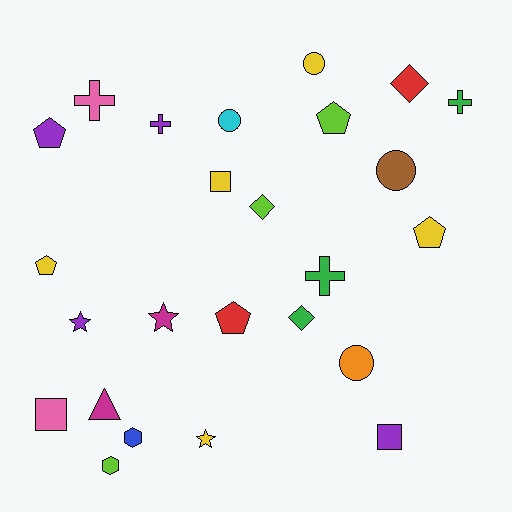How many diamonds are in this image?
There are 3 diamonds.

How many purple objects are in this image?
There are 4 purple objects.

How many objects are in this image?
There are 25 objects.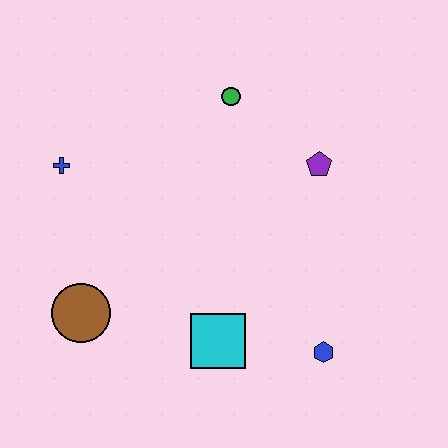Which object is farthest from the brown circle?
The purple pentagon is farthest from the brown circle.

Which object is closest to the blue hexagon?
The cyan square is closest to the blue hexagon.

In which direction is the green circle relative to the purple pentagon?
The green circle is to the left of the purple pentagon.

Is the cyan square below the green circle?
Yes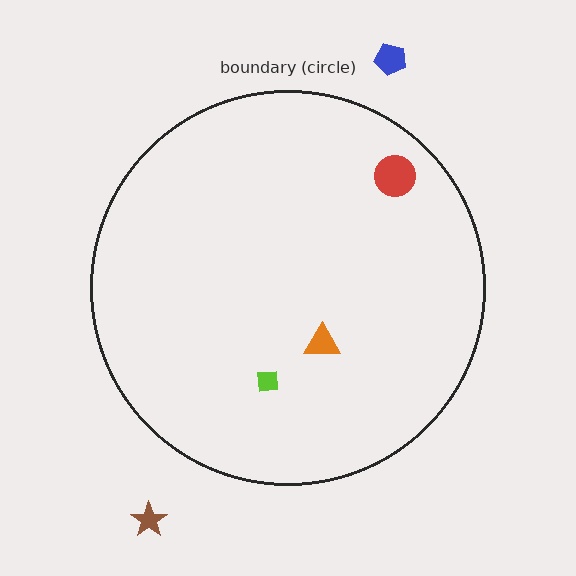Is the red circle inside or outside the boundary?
Inside.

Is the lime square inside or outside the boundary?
Inside.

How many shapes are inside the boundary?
3 inside, 2 outside.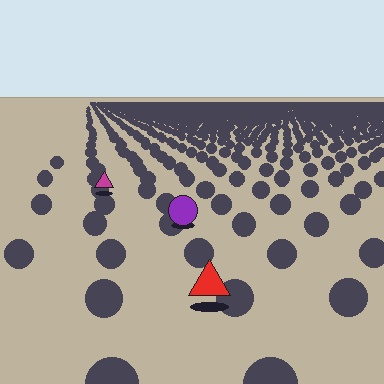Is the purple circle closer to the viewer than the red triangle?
No. The red triangle is closer — you can tell from the texture gradient: the ground texture is coarser near it.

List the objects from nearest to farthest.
From nearest to farthest: the red triangle, the purple circle, the magenta triangle.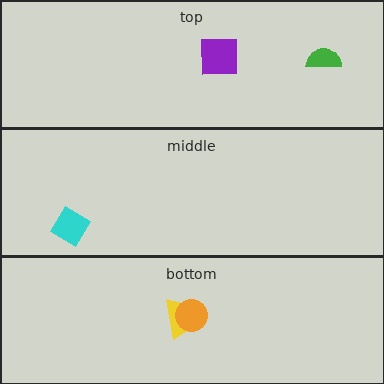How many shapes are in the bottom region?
2.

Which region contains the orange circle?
The bottom region.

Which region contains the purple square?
The top region.